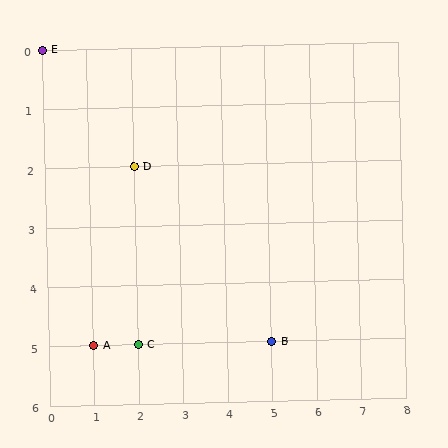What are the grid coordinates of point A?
Point A is at grid coordinates (1, 5).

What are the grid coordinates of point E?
Point E is at grid coordinates (0, 0).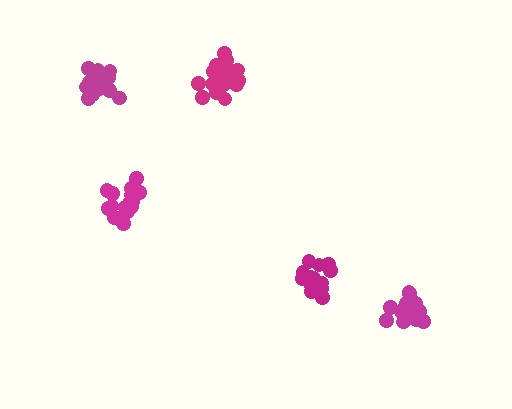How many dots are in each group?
Group 1: 20 dots, Group 2: 17 dots, Group 3: 20 dots, Group 4: 16 dots, Group 5: 18 dots (91 total).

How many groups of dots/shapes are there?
There are 5 groups.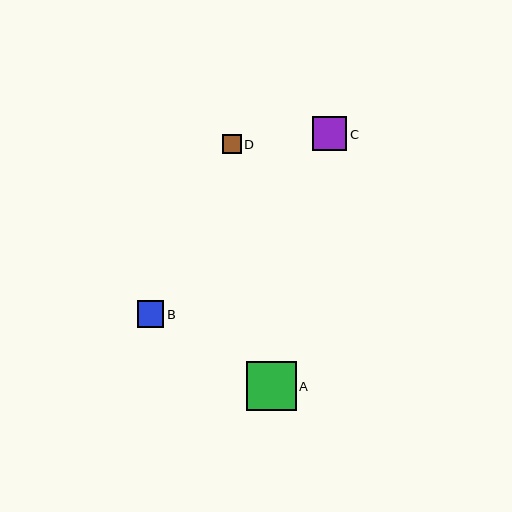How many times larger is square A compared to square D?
Square A is approximately 2.6 times the size of square D.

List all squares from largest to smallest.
From largest to smallest: A, C, B, D.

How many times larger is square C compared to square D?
Square C is approximately 1.8 times the size of square D.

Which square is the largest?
Square A is the largest with a size of approximately 50 pixels.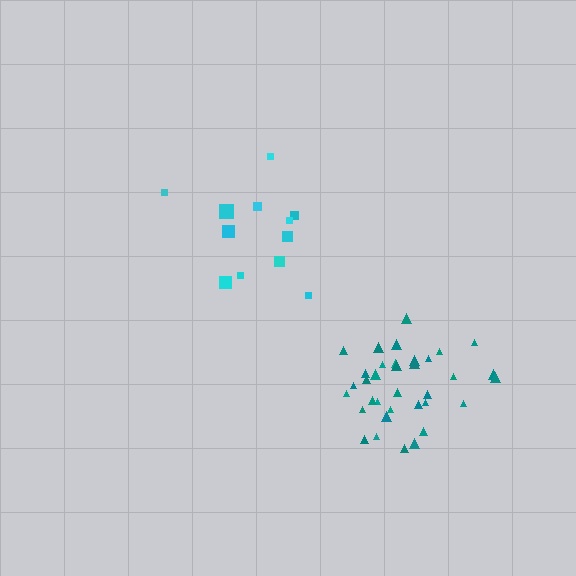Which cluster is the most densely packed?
Teal.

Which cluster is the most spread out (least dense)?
Cyan.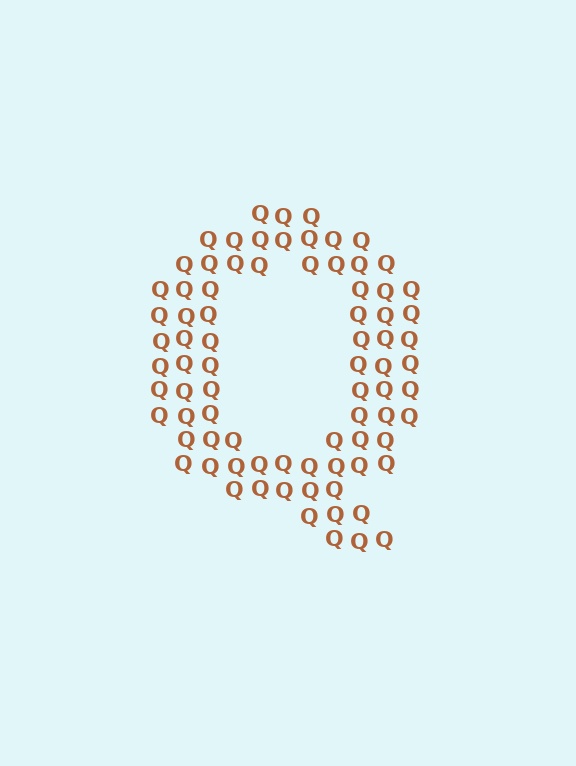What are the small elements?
The small elements are letter Q's.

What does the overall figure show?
The overall figure shows the letter Q.